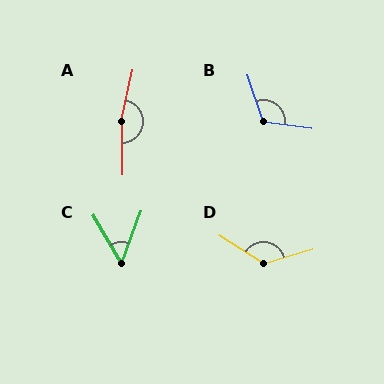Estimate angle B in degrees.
Approximately 116 degrees.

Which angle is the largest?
A, at approximately 167 degrees.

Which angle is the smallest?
C, at approximately 51 degrees.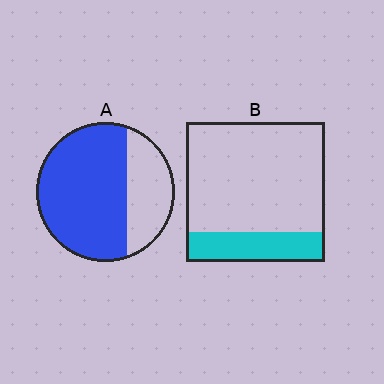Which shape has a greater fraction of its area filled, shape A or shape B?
Shape A.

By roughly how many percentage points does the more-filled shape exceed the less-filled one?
By roughly 50 percentage points (A over B).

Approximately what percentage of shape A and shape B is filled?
A is approximately 70% and B is approximately 20%.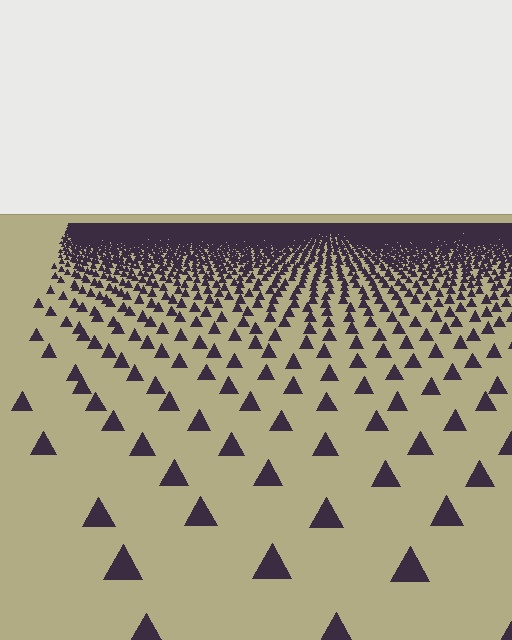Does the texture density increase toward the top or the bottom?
Density increases toward the top.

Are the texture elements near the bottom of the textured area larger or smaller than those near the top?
Larger. Near the bottom, elements are closer to the viewer and appear at a bigger on-screen size.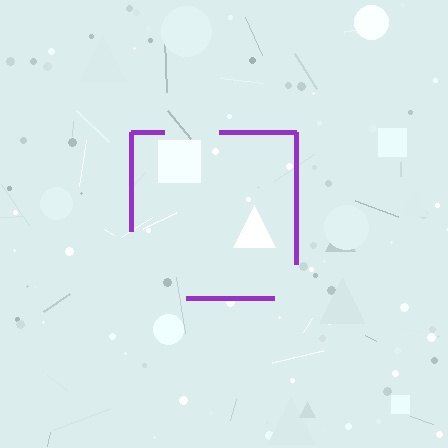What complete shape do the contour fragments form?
The contour fragments form a square.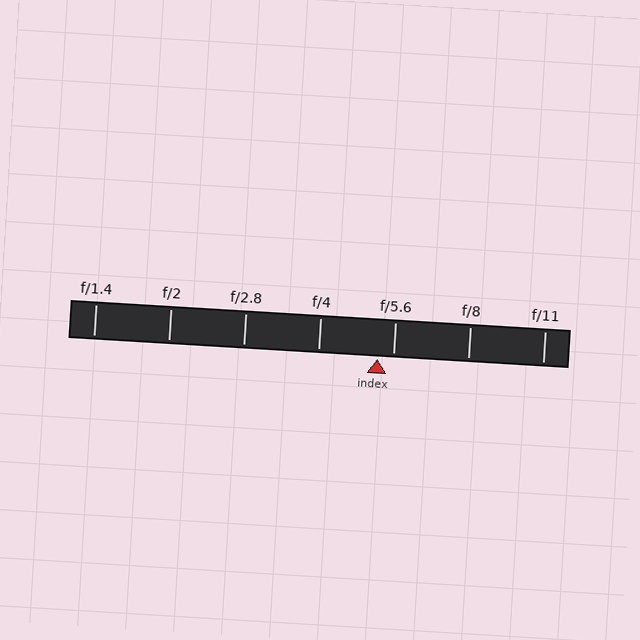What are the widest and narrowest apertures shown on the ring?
The widest aperture shown is f/1.4 and the narrowest is f/11.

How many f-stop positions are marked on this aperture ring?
There are 7 f-stop positions marked.